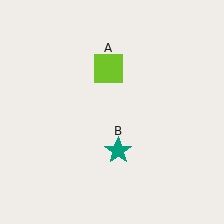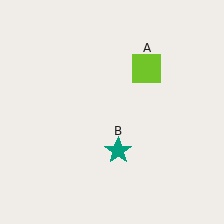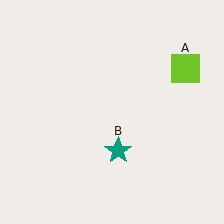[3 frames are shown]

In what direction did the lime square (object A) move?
The lime square (object A) moved right.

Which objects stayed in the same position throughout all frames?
Teal star (object B) remained stationary.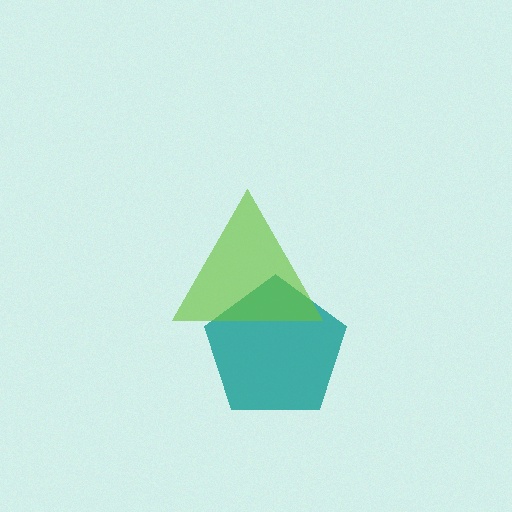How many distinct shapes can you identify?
There are 2 distinct shapes: a teal pentagon, a lime triangle.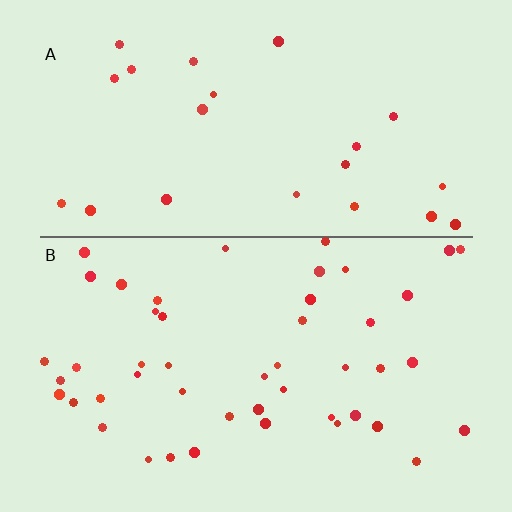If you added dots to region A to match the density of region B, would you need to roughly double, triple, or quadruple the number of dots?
Approximately double.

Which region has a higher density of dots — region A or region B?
B (the bottom).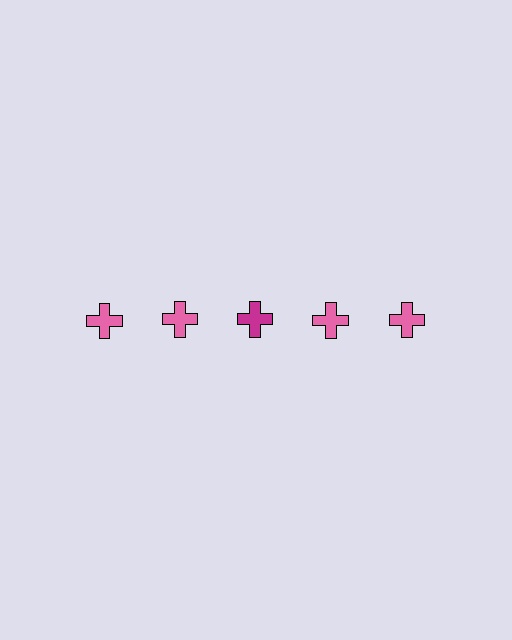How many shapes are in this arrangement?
There are 5 shapes arranged in a grid pattern.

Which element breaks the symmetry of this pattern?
The magenta cross in the top row, center column breaks the symmetry. All other shapes are pink crosses.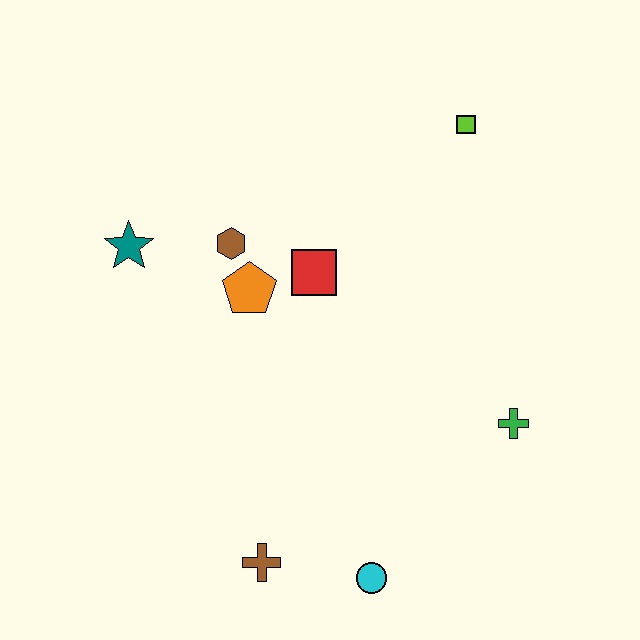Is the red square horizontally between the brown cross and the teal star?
No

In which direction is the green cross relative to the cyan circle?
The green cross is above the cyan circle.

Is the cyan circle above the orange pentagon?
No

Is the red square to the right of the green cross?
No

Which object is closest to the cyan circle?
The brown cross is closest to the cyan circle.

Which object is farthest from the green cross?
The teal star is farthest from the green cross.